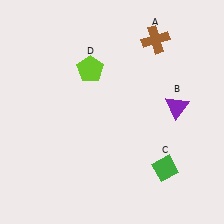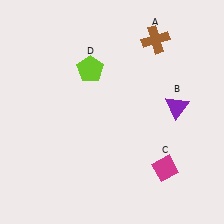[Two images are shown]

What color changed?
The diamond (C) changed from green in Image 1 to magenta in Image 2.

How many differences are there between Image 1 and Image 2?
There is 1 difference between the two images.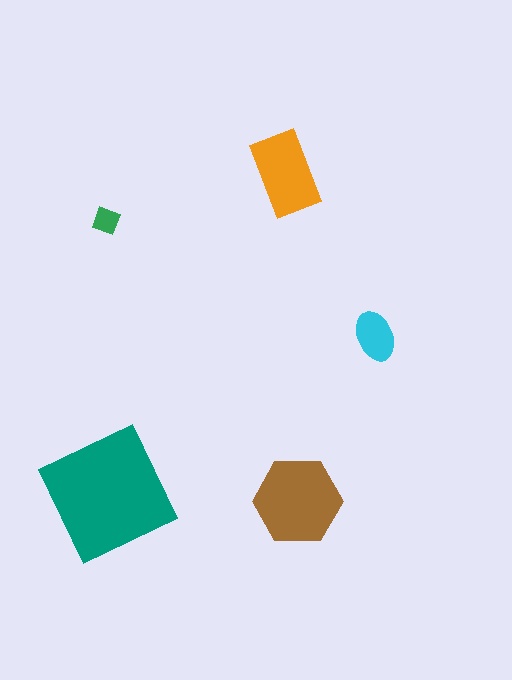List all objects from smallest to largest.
The green diamond, the cyan ellipse, the orange rectangle, the brown hexagon, the teal square.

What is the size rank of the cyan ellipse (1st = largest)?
4th.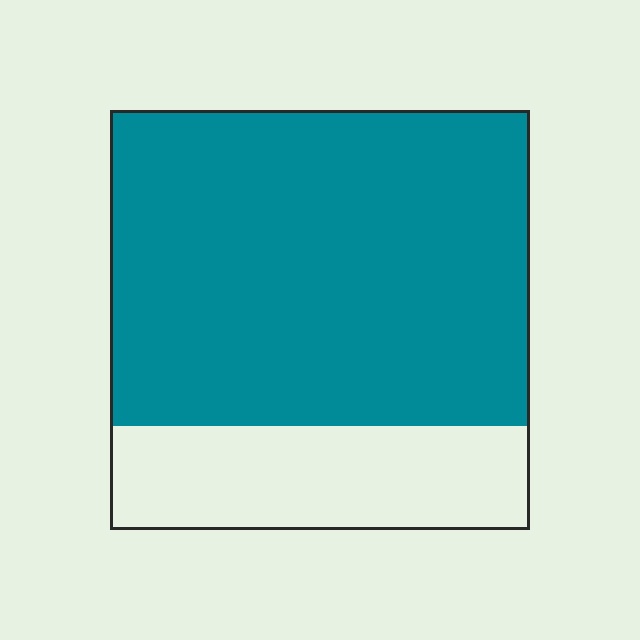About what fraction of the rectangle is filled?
About three quarters (3/4).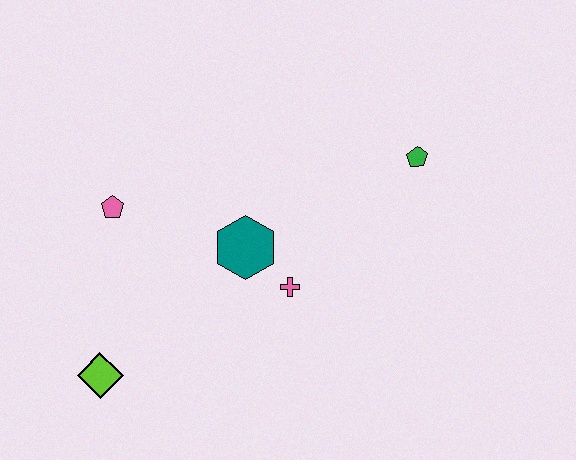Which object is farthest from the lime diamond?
The green pentagon is farthest from the lime diamond.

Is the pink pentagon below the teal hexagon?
No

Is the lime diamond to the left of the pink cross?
Yes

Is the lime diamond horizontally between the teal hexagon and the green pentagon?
No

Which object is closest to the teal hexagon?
The pink cross is closest to the teal hexagon.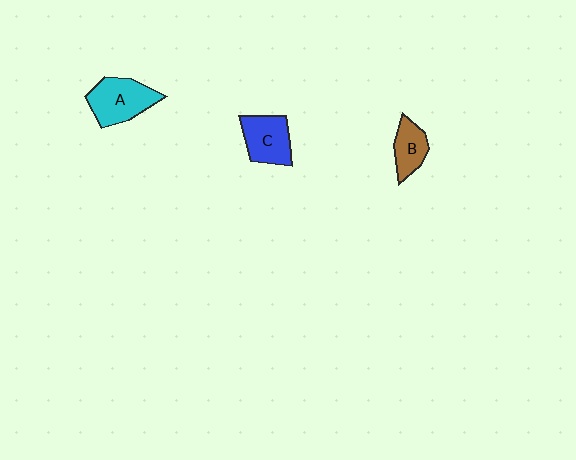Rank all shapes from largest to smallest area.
From largest to smallest: A (cyan), C (blue), B (brown).